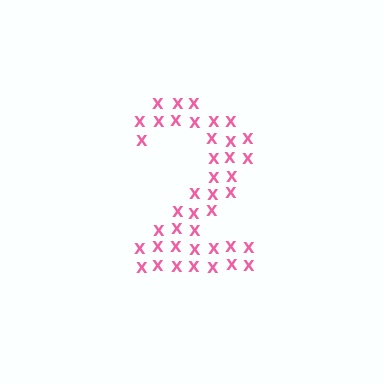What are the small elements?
The small elements are letter X's.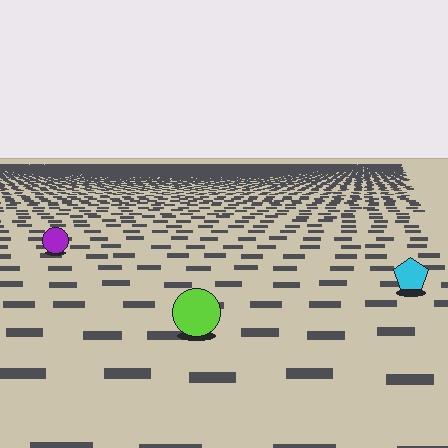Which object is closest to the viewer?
The lime circle is closest. The texture marks near it are larger and more spread out.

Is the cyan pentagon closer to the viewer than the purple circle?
Yes. The cyan pentagon is closer — you can tell from the texture gradient: the ground texture is coarser near it.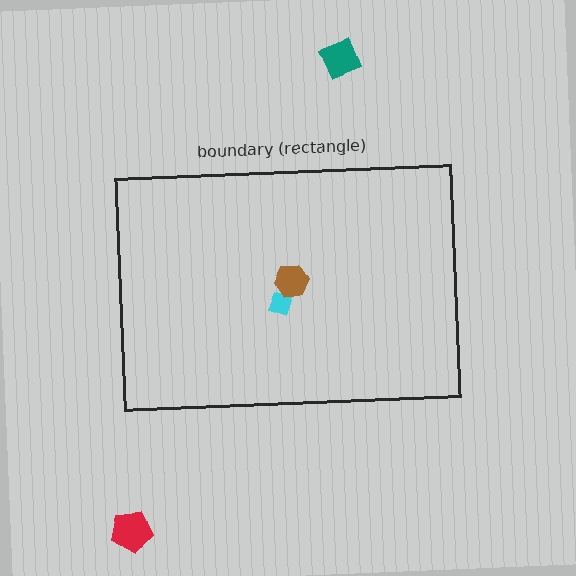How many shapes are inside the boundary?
2 inside, 2 outside.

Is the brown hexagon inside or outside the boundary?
Inside.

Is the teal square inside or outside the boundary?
Outside.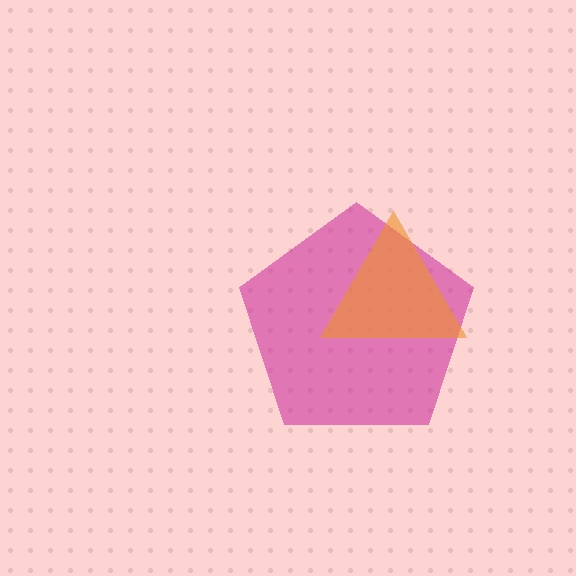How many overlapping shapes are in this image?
There are 2 overlapping shapes in the image.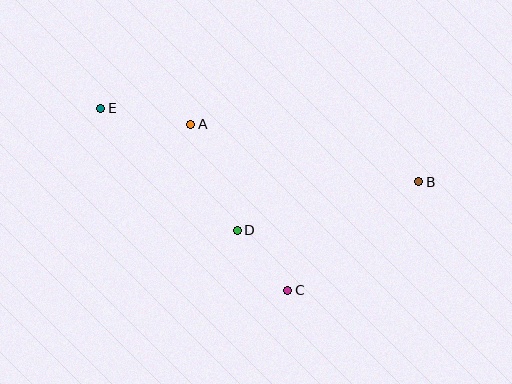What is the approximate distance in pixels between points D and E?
The distance between D and E is approximately 184 pixels.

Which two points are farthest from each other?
Points B and E are farthest from each other.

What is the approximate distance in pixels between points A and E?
The distance between A and E is approximately 91 pixels.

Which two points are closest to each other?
Points C and D are closest to each other.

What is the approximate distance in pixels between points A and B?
The distance between A and B is approximately 235 pixels.